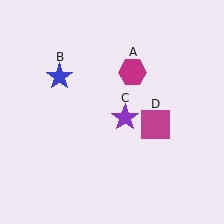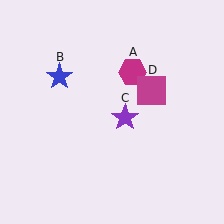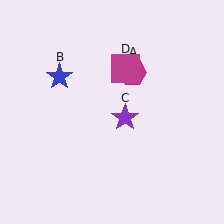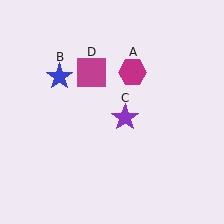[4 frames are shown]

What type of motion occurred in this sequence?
The magenta square (object D) rotated counterclockwise around the center of the scene.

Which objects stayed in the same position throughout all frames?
Magenta hexagon (object A) and blue star (object B) and purple star (object C) remained stationary.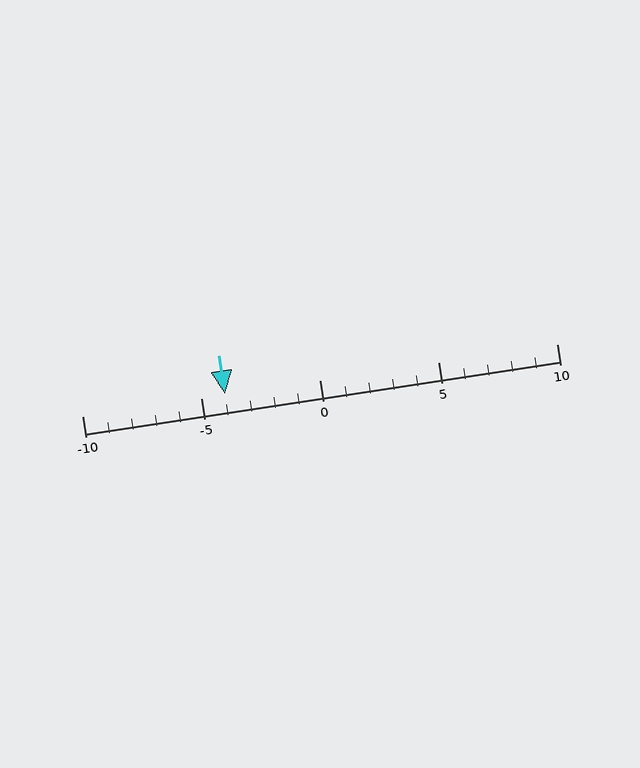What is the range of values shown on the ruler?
The ruler shows values from -10 to 10.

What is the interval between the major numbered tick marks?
The major tick marks are spaced 5 units apart.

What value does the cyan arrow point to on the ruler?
The cyan arrow points to approximately -4.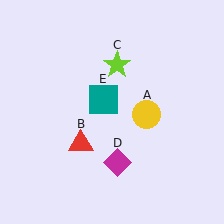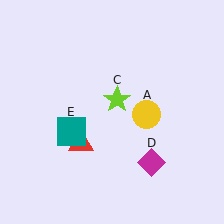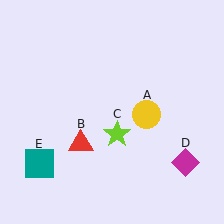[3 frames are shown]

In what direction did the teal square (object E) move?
The teal square (object E) moved down and to the left.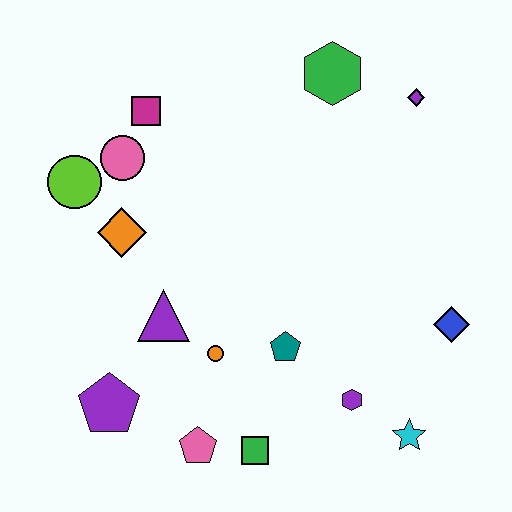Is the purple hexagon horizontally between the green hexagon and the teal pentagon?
No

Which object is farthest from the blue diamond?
The lime circle is farthest from the blue diamond.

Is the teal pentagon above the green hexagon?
No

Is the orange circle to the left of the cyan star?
Yes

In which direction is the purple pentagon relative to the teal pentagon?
The purple pentagon is to the left of the teal pentagon.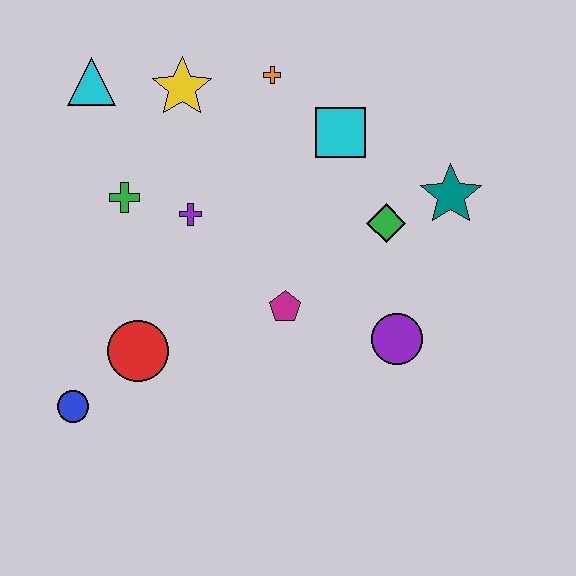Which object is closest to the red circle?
The blue circle is closest to the red circle.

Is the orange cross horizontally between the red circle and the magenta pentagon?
Yes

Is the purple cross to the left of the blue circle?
No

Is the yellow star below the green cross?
No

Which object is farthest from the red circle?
The teal star is farthest from the red circle.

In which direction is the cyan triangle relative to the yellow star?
The cyan triangle is to the left of the yellow star.